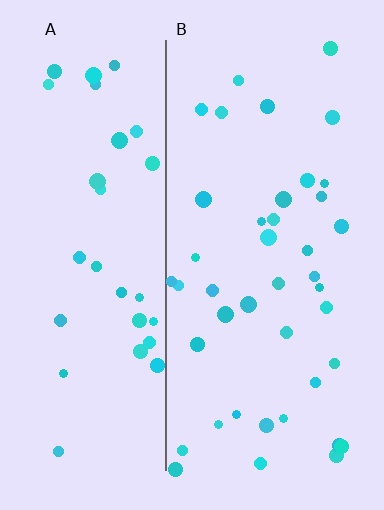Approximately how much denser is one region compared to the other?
Approximately 1.3× — region B over region A.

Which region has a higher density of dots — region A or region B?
B (the right).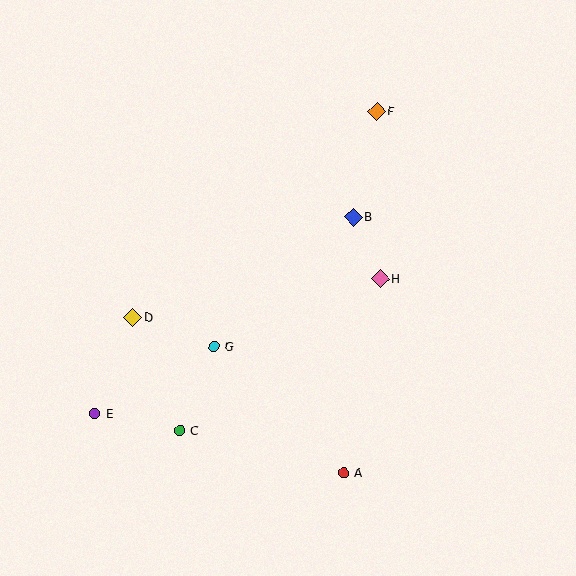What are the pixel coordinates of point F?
Point F is at (377, 111).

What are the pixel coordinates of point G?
Point G is at (214, 346).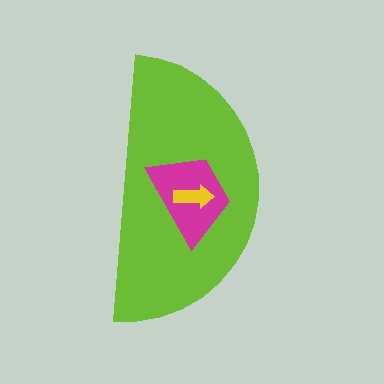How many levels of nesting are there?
3.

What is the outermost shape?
The lime semicircle.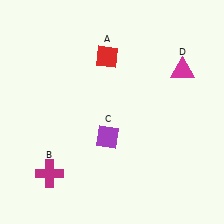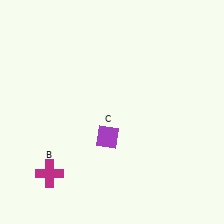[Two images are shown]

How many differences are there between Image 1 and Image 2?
There are 2 differences between the two images.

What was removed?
The red diamond (A), the magenta triangle (D) were removed in Image 2.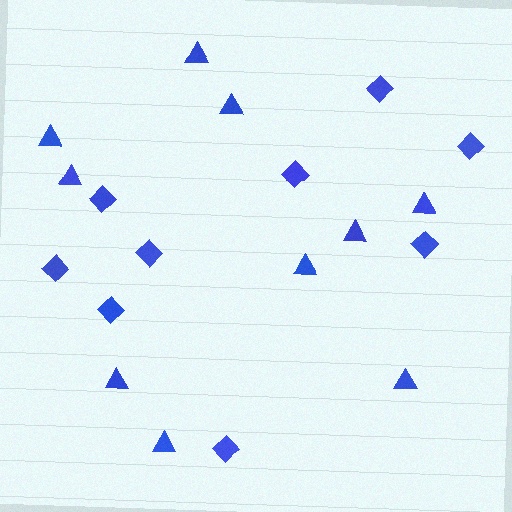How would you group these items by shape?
There are 2 groups: one group of triangles (10) and one group of diamonds (9).